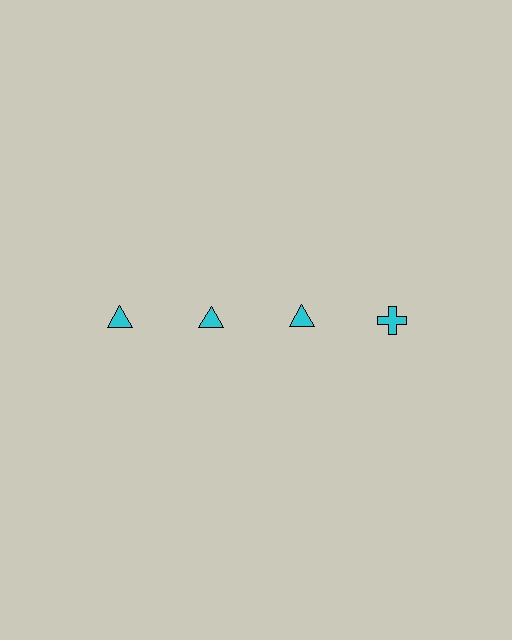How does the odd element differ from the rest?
It has a different shape: cross instead of triangle.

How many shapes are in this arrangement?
There are 4 shapes arranged in a grid pattern.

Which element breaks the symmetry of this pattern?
The cyan cross in the top row, second from right column breaks the symmetry. All other shapes are cyan triangles.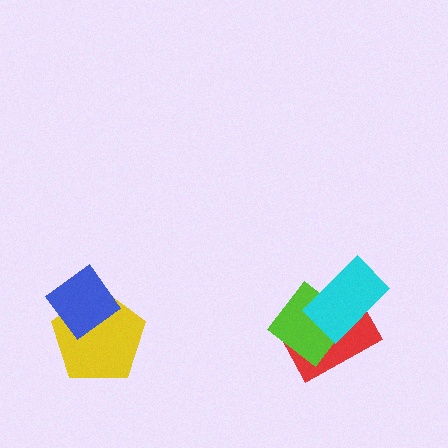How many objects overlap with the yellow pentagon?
1 object overlaps with the yellow pentagon.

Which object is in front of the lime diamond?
The cyan rectangle is in front of the lime diamond.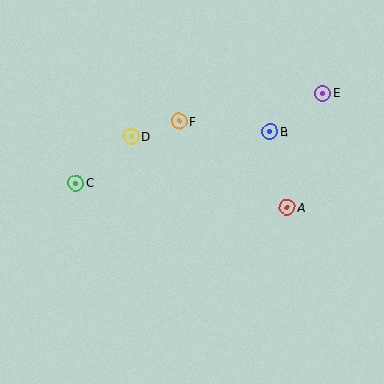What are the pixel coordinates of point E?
Point E is at (323, 93).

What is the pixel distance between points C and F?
The distance between C and F is 120 pixels.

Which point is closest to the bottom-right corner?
Point A is closest to the bottom-right corner.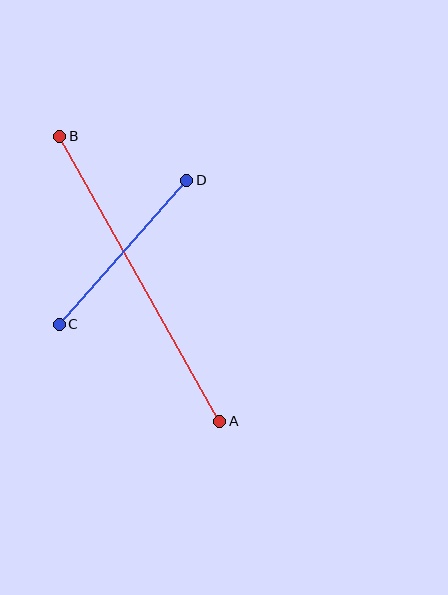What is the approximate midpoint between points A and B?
The midpoint is at approximately (140, 279) pixels.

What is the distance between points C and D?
The distance is approximately 192 pixels.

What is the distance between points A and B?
The distance is approximately 327 pixels.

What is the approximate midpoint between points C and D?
The midpoint is at approximately (123, 252) pixels.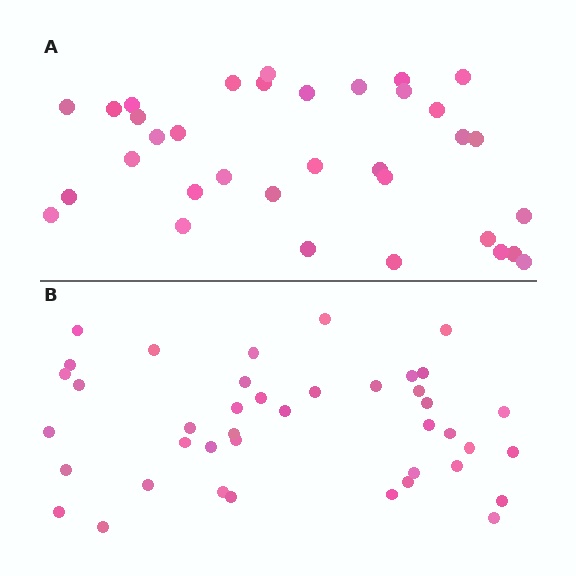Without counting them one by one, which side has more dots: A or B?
Region B (the bottom region) has more dots.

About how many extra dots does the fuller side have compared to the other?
Region B has roughly 8 or so more dots than region A.